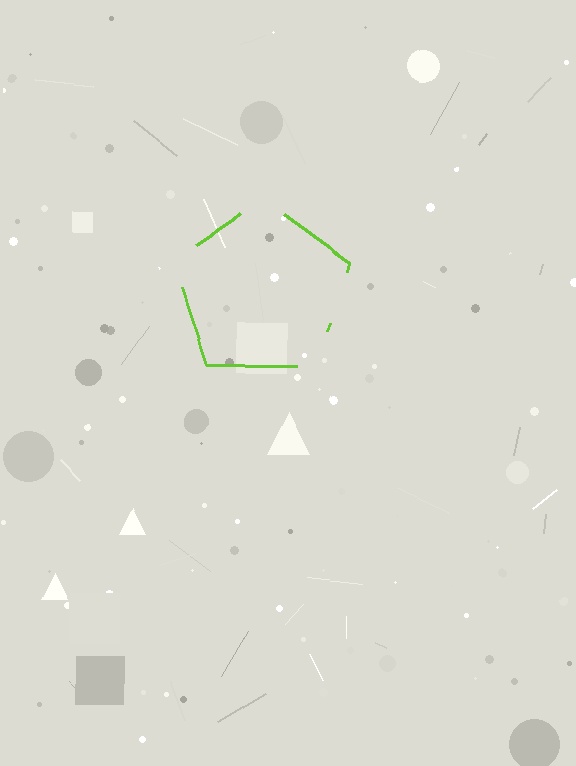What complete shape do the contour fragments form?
The contour fragments form a pentagon.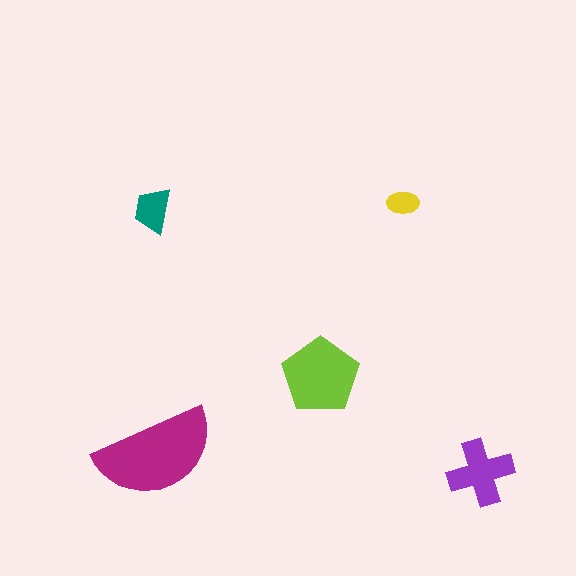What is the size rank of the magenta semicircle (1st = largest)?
1st.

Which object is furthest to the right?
The purple cross is rightmost.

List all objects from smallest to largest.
The yellow ellipse, the teal trapezoid, the purple cross, the lime pentagon, the magenta semicircle.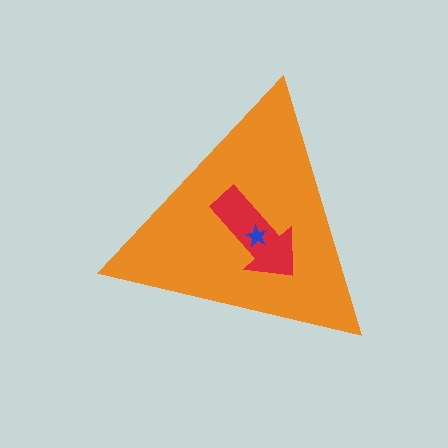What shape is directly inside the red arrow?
The blue star.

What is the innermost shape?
The blue star.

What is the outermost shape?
The orange triangle.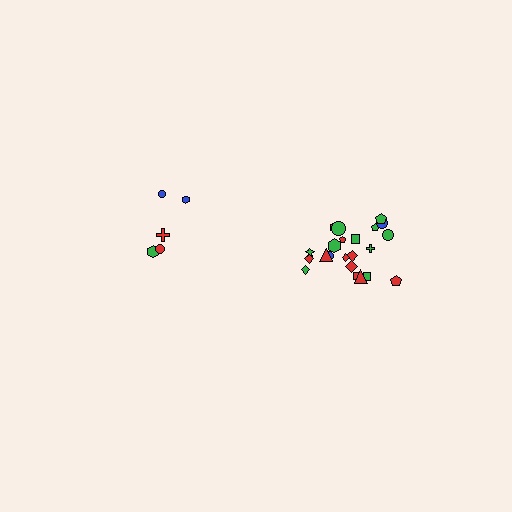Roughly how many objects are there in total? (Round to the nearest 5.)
Roughly 25 objects in total.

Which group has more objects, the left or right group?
The right group.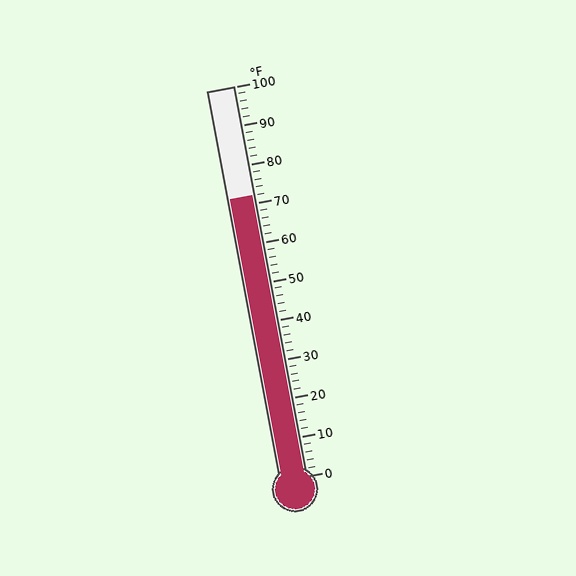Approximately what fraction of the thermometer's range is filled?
The thermometer is filled to approximately 70% of its range.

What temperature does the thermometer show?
The thermometer shows approximately 72°F.